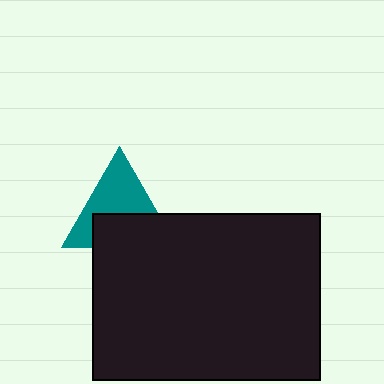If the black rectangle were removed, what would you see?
You would see the complete teal triangle.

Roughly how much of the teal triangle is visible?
About half of it is visible (roughly 56%).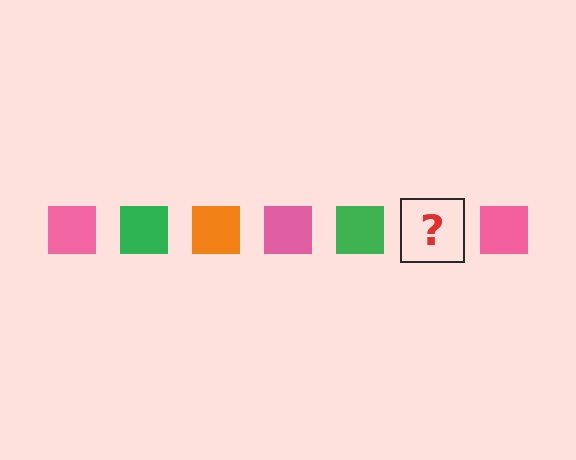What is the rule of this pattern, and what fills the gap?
The rule is that the pattern cycles through pink, green, orange squares. The gap should be filled with an orange square.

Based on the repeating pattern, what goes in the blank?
The blank should be an orange square.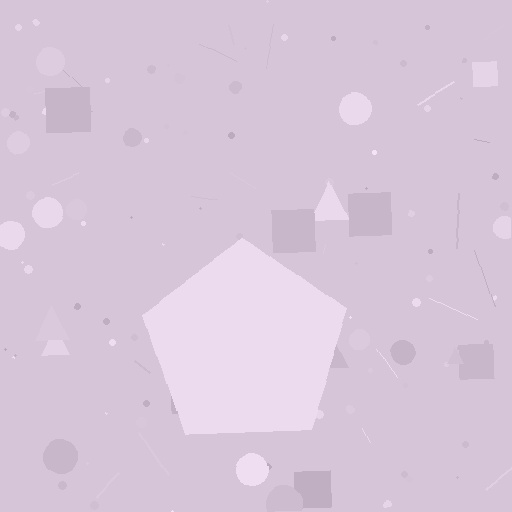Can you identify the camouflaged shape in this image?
The camouflaged shape is a pentagon.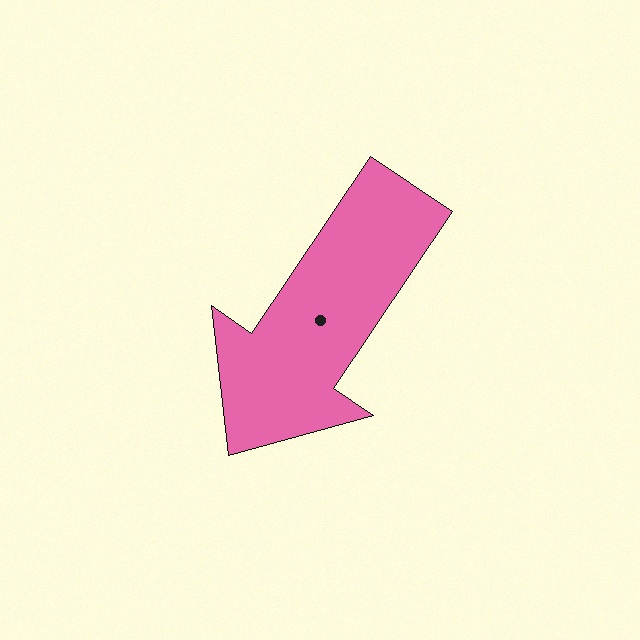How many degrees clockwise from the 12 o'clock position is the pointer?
Approximately 214 degrees.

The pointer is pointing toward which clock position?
Roughly 7 o'clock.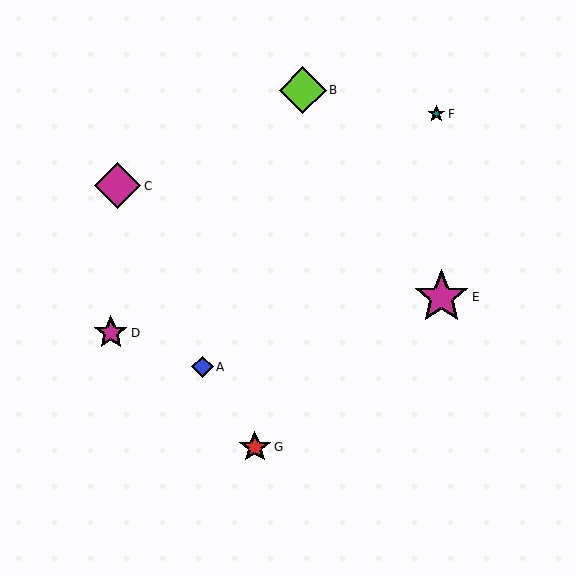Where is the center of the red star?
The center of the red star is at (255, 447).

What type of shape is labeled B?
Shape B is a lime diamond.